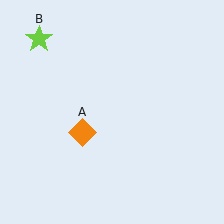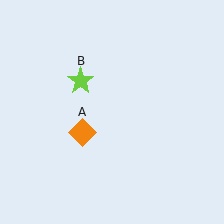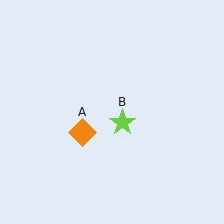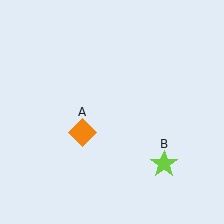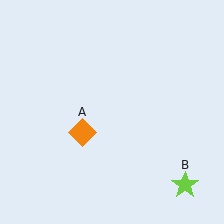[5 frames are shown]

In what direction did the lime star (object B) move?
The lime star (object B) moved down and to the right.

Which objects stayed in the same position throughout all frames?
Orange diamond (object A) remained stationary.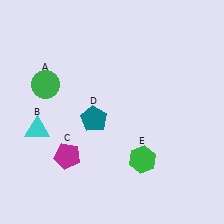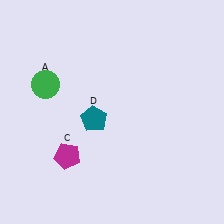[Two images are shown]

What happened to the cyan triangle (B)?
The cyan triangle (B) was removed in Image 2. It was in the bottom-left area of Image 1.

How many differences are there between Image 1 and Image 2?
There are 2 differences between the two images.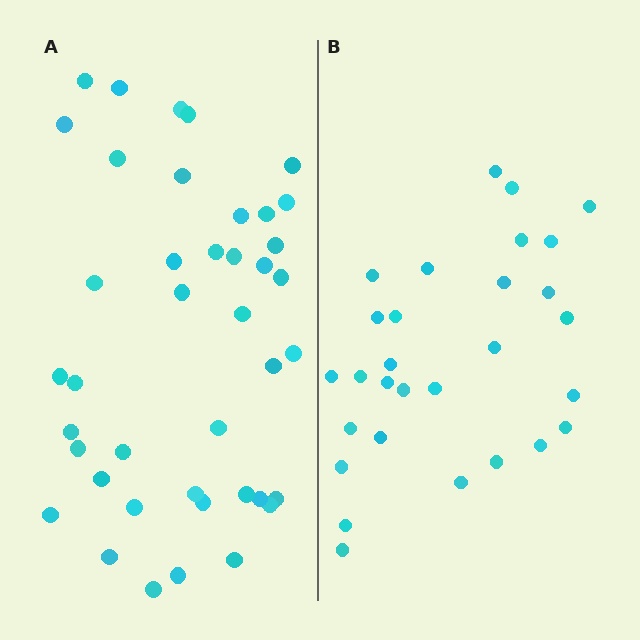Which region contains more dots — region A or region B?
Region A (the left region) has more dots.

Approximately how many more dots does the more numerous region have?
Region A has roughly 12 or so more dots than region B.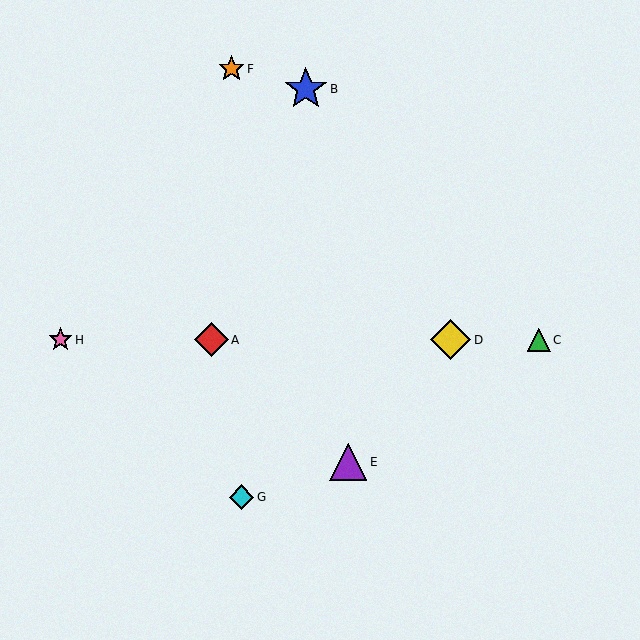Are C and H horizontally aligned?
Yes, both are at y≈340.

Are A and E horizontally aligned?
No, A is at y≈340 and E is at y≈462.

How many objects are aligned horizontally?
4 objects (A, C, D, H) are aligned horizontally.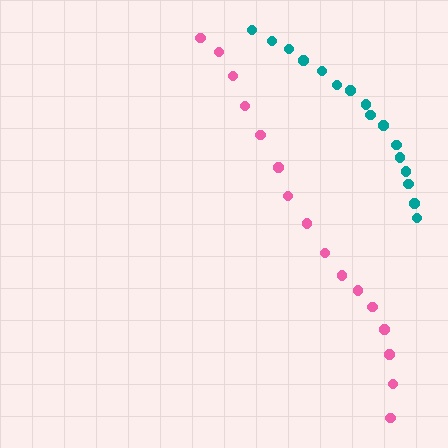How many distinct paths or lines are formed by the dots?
There are 2 distinct paths.